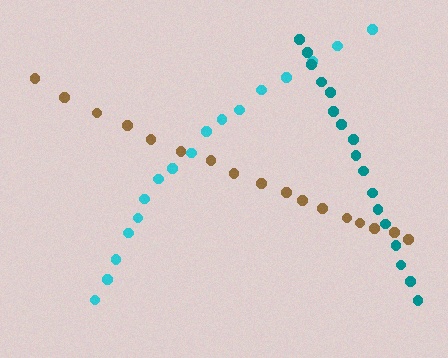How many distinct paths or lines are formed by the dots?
There are 3 distinct paths.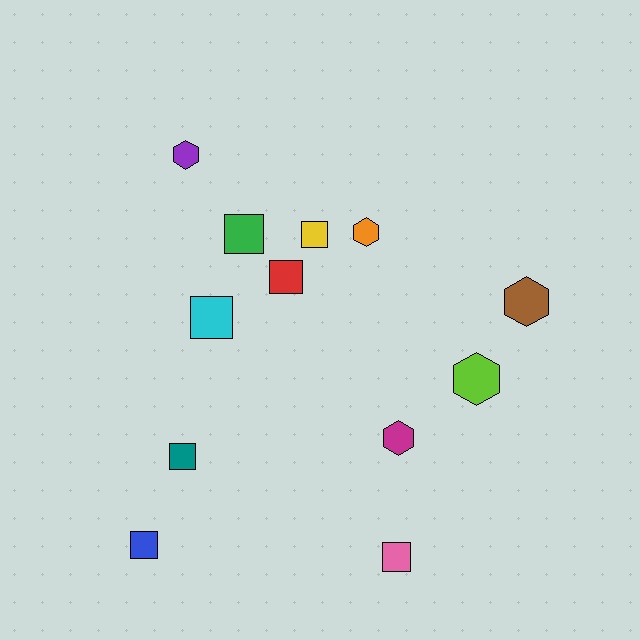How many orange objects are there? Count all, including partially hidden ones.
There is 1 orange object.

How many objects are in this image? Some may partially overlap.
There are 12 objects.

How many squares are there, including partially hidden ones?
There are 7 squares.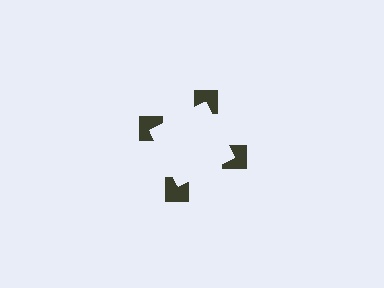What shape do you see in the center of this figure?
An illusory square — its edges are inferred from the aligned wedge cuts in the notched squares, not physically drawn.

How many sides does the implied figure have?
4 sides.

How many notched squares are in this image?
There are 4 — one at each vertex of the illusory square.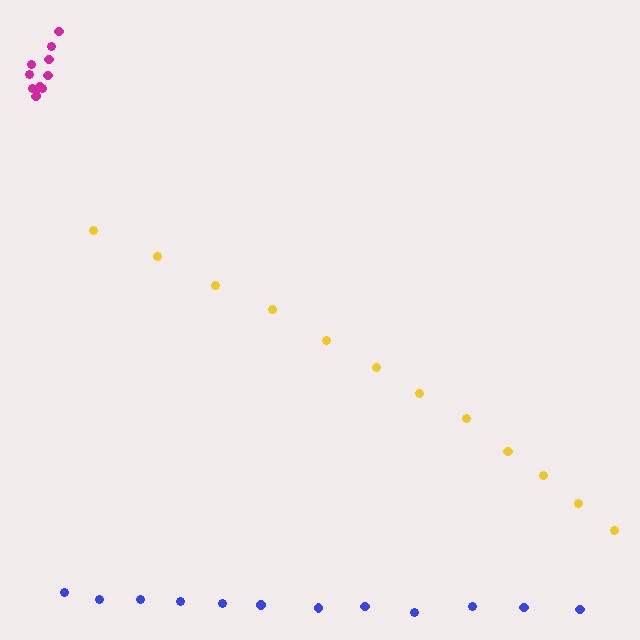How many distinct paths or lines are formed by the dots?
There are 3 distinct paths.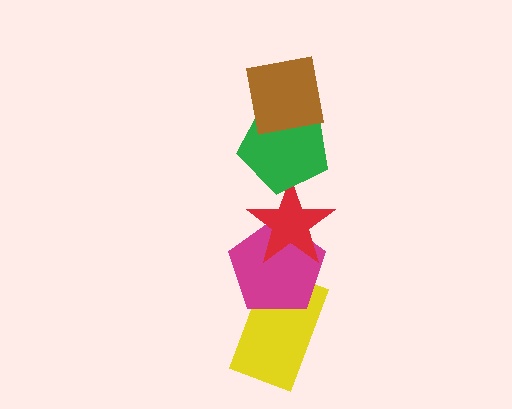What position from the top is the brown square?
The brown square is 1st from the top.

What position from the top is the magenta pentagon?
The magenta pentagon is 4th from the top.